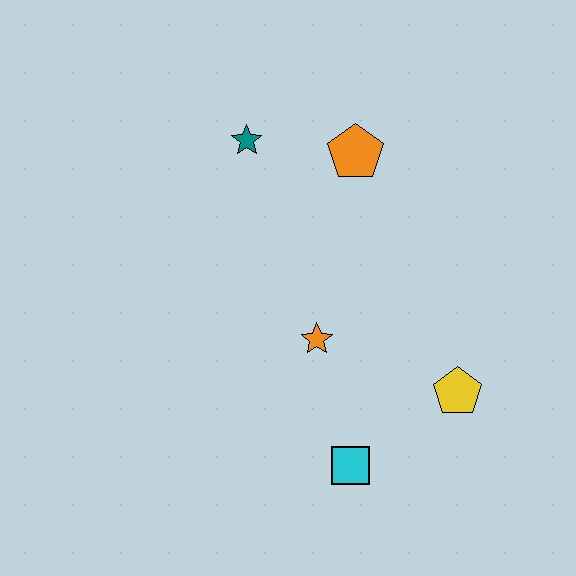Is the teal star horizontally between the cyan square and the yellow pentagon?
No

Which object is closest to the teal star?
The orange pentagon is closest to the teal star.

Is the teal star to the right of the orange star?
No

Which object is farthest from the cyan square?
The teal star is farthest from the cyan square.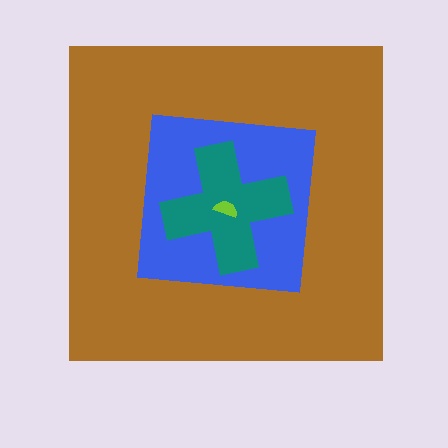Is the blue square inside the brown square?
Yes.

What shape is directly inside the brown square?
The blue square.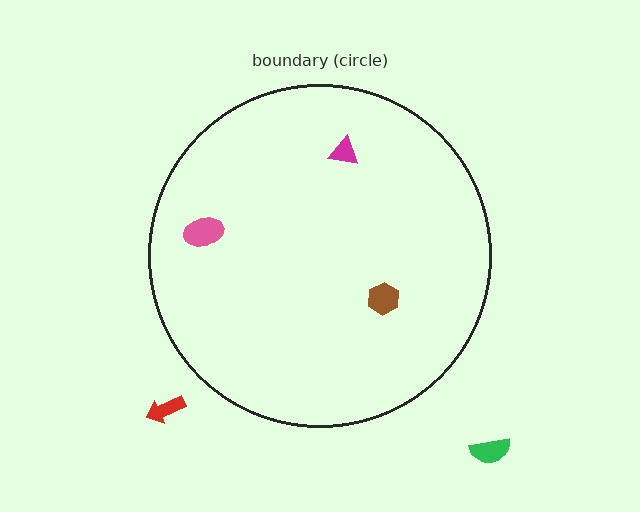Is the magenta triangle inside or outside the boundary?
Inside.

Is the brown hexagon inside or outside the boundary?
Inside.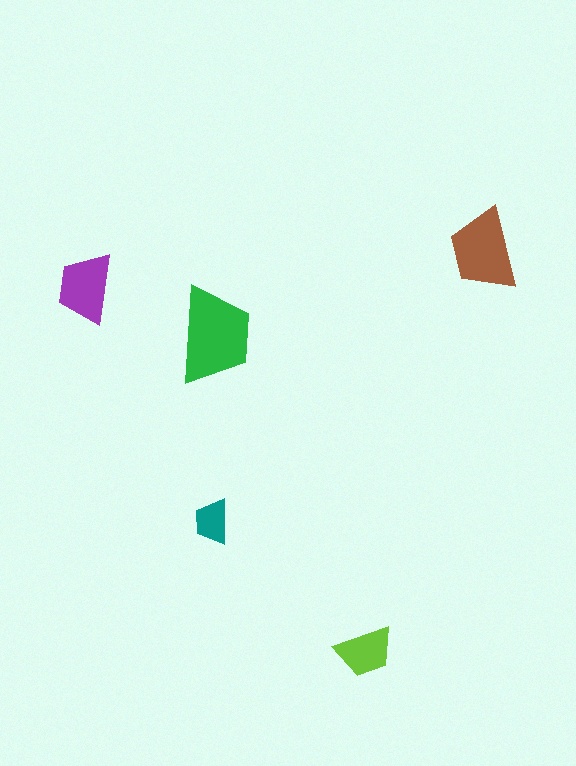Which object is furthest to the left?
The purple trapezoid is leftmost.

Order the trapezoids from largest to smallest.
the green one, the brown one, the purple one, the lime one, the teal one.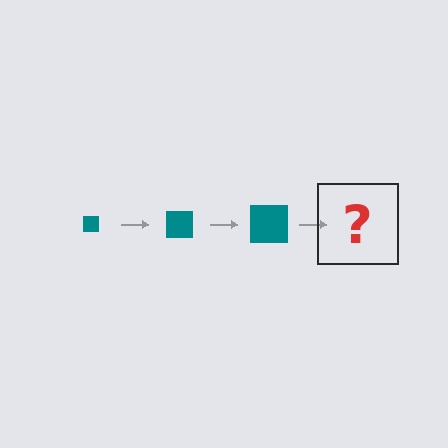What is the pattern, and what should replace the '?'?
The pattern is that the square gets progressively larger each step. The '?' should be a teal square, larger than the previous one.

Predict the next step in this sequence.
The next step is a teal square, larger than the previous one.